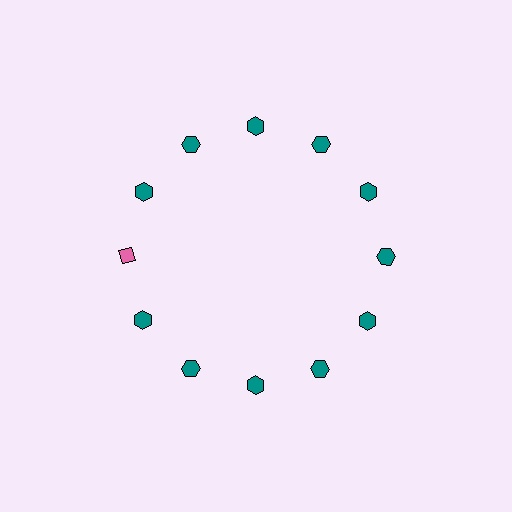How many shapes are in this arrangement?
There are 12 shapes arranged in a ring pattern.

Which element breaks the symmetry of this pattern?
The pink diamond at roughly the 9 o'clock position breaks the symmetry. All other shapes are teal hexagons.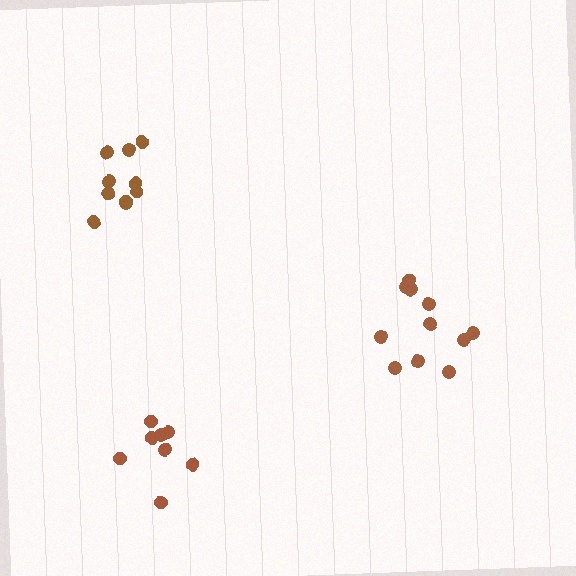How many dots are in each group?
Group 1: 8 dots, Group 2: 11 dots, Group 3: 10 dots (29 total).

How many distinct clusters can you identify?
There are 3 distinct clusters.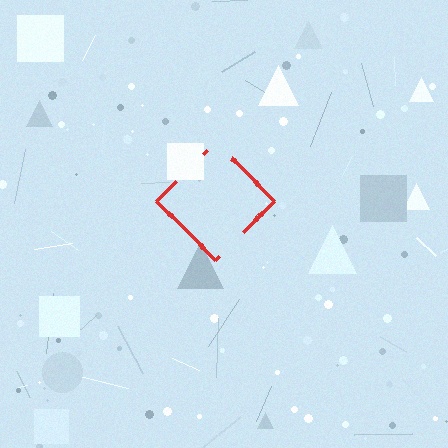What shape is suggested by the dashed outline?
The dashed outline suggests a diamond.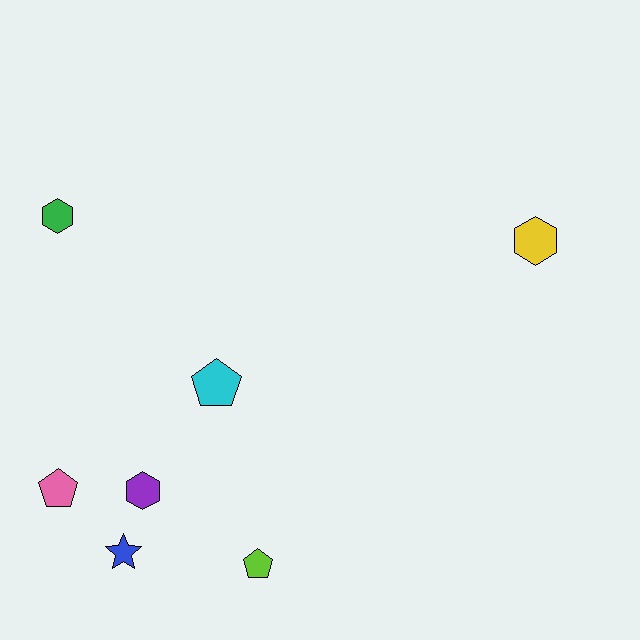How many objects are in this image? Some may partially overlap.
There are 7 objects.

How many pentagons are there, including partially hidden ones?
There are 3 pentagons.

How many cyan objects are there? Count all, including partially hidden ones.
There is 1 cyan object.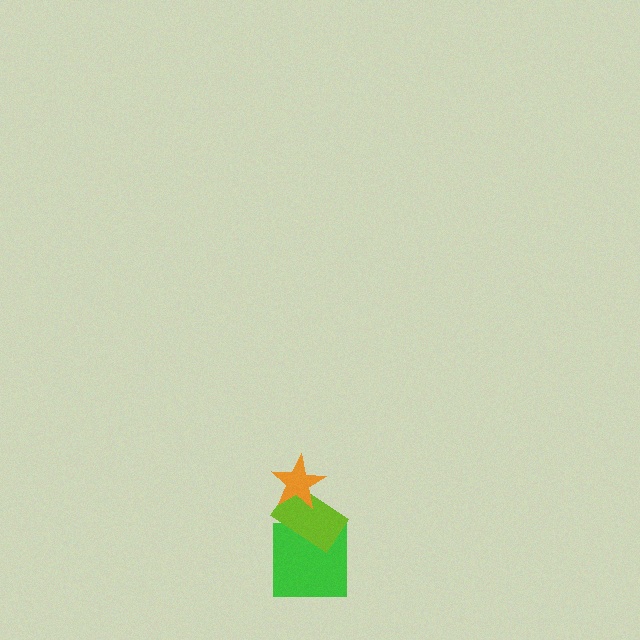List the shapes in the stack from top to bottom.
From top to bottom: the orange star, the lime rectangle, the green square.